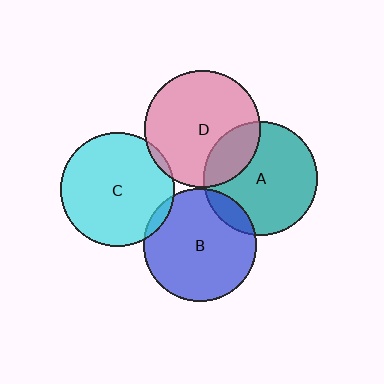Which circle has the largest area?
Circle D (pink).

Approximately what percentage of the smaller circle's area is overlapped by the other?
Approximately 5%.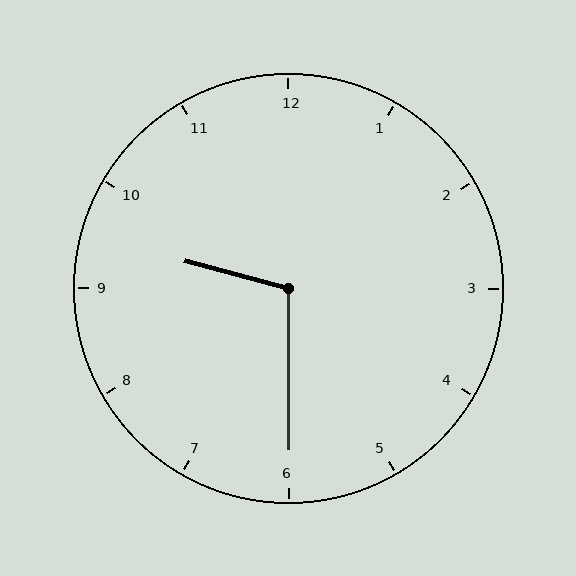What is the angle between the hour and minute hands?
Approximately 105 degrees.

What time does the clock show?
9:30.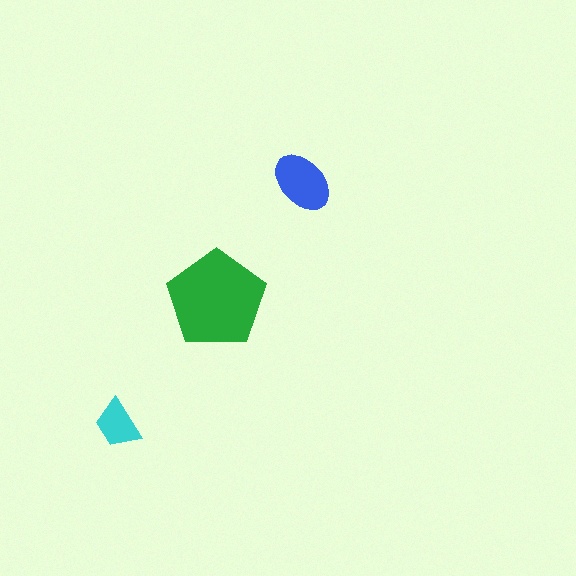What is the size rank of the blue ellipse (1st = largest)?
2nd.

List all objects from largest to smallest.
The green pentagon, the blue ellipse, the cyan trapezoid.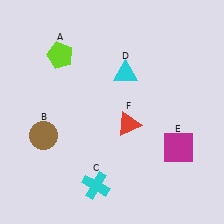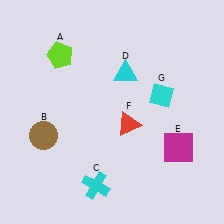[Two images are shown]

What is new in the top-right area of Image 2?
A cyan diamond (G) was added in the top-right area of Image 2.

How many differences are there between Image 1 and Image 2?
There is 1 difference between the two images.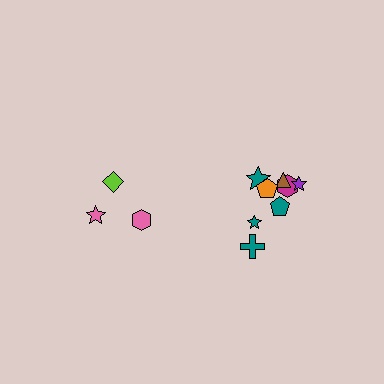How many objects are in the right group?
There are 8 objects.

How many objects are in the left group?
There are 3 objects.